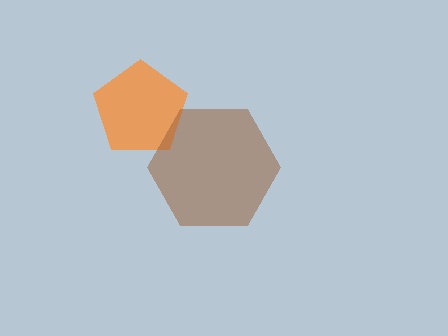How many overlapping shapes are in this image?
There are 2 overlapping shapes in the image.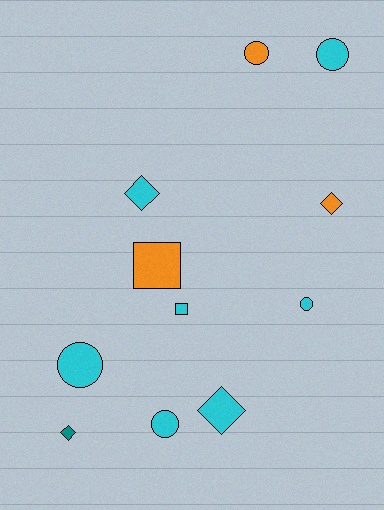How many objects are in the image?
There are 11 objects.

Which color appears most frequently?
Cyan, with 7 objects.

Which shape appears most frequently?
Circle, with 5 objects.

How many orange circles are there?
There is 1 orange circle.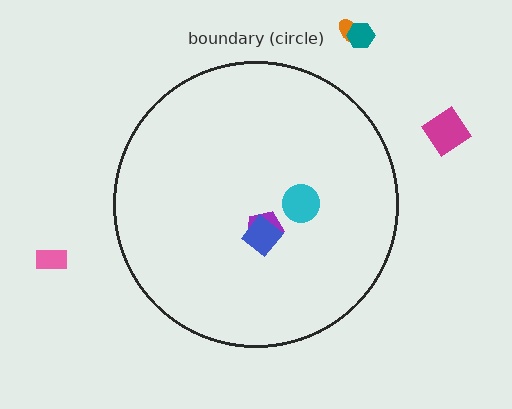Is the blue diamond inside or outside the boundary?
Inside.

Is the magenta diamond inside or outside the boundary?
Outside.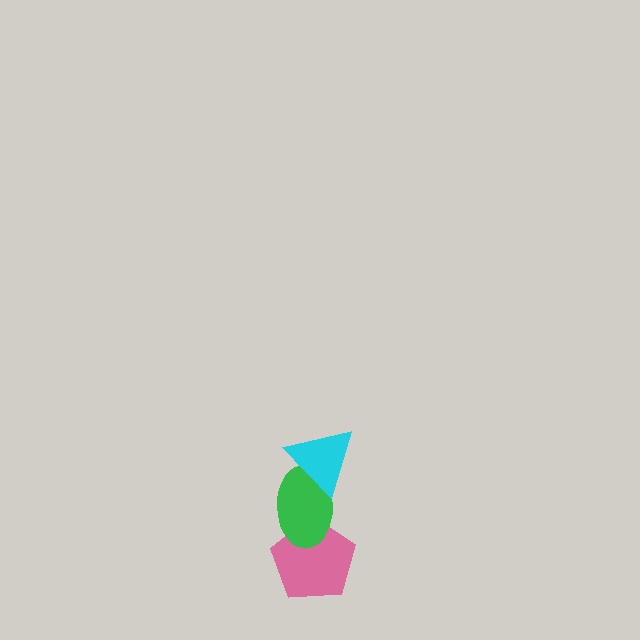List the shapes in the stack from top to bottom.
From top to bottom: the cyan triangle, the green ellipse, the pink pentagon.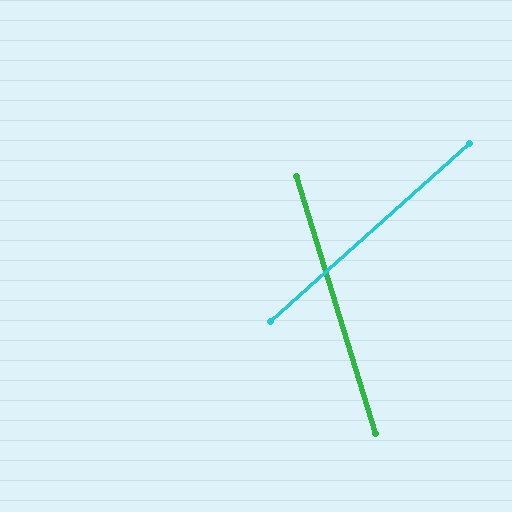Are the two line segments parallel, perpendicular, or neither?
Neither parallel nor perpendicular — they differ by about 65°.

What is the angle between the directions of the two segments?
Approximately 65 degrees.